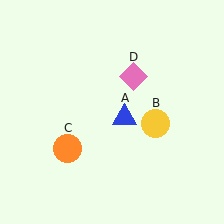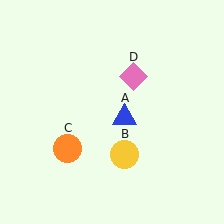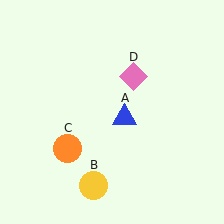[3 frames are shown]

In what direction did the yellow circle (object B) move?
The yellow circle (object B) moved down and to the left.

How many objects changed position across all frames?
1 object changed position: yellow circle (object B).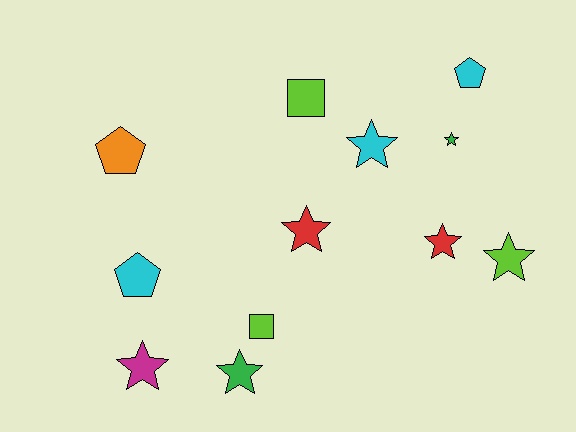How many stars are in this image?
There are 7 stars.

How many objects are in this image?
There are 12 objects.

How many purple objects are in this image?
There are no purple objects.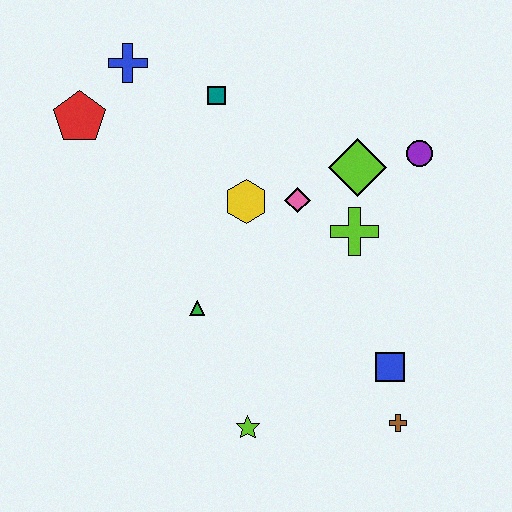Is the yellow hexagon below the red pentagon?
Yes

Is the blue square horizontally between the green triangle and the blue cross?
No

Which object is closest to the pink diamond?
The yellow hexagon is closest to the pink diamond.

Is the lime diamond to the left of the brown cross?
Yes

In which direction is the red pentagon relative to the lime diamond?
The red pentagon is to the left of the lime diamond.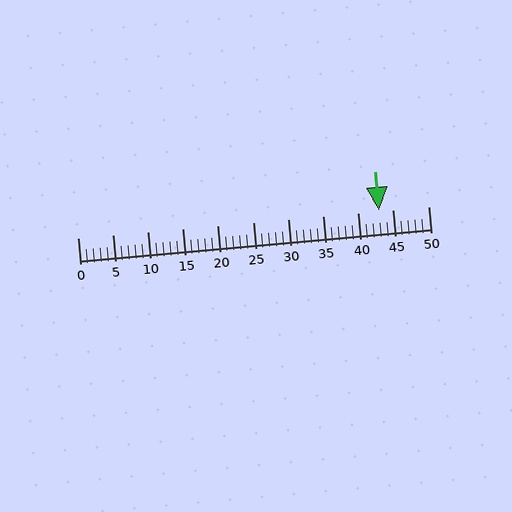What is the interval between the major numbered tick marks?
The major tick marks are spaced 5 units apart.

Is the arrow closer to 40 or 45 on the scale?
The arrow is closer to 45.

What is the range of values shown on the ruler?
The ruler shows values from 0 to 50.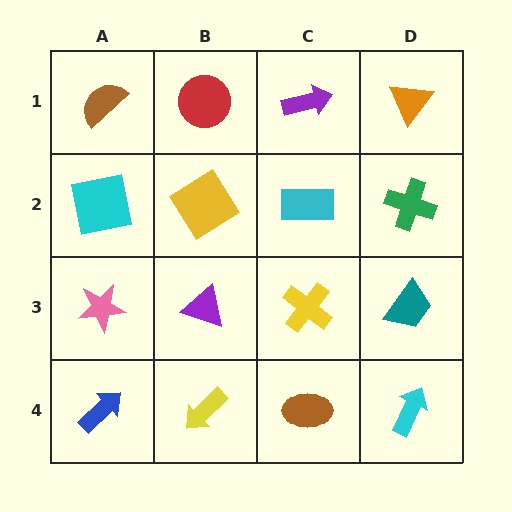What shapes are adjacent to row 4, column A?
A pink star (row 3, column A), a yellow arrow (row 4, column B).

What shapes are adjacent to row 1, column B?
A yellow diamond (row 2, column B), a brown semicircle (row 1, column A), a purple arrow (row 1, column C).